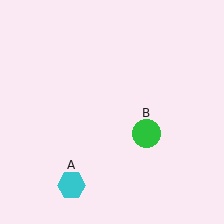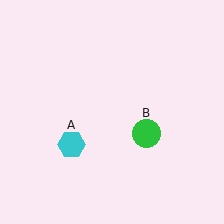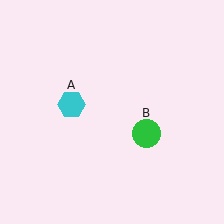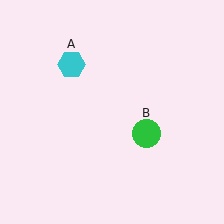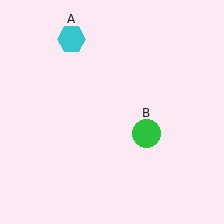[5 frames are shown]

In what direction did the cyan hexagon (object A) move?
The cyan hexagon (object A) moved up.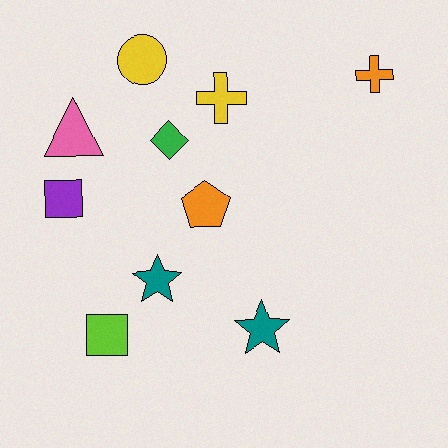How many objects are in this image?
There are 10 objects.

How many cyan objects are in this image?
There are no cyan objects.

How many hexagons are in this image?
There are no hexagons.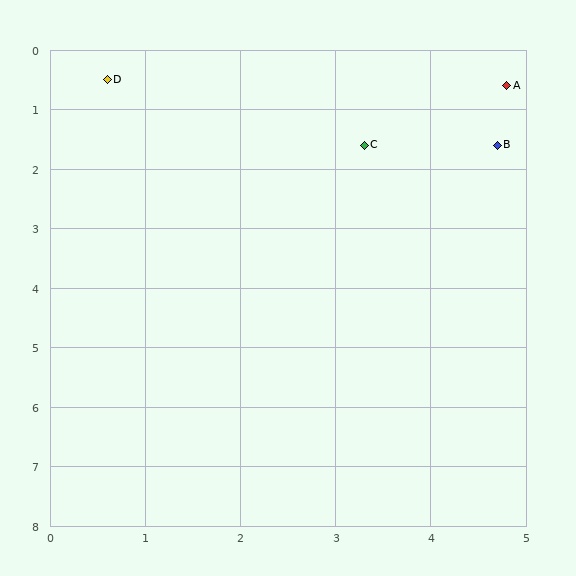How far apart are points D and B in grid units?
Points D and B are about 4.2 grid units apart.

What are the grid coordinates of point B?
Point B is at approximately (4.7, 1.6).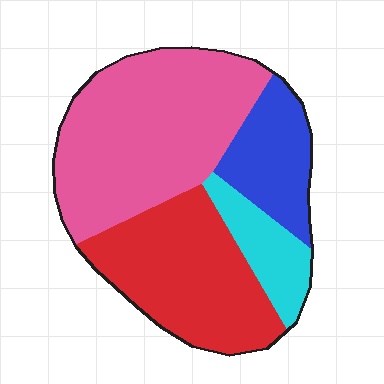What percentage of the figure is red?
Red covers around 30% of the figure.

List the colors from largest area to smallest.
From largest to smallest: pink, red, blue, cyan.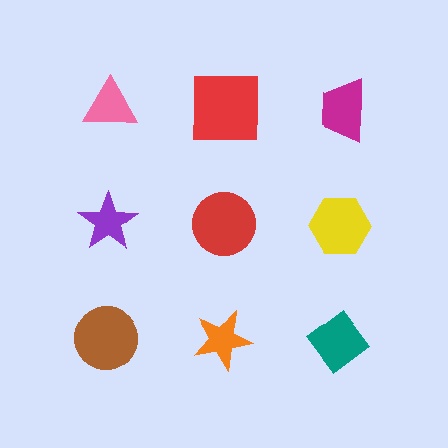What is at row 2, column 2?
A red circle.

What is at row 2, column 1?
A purple star.